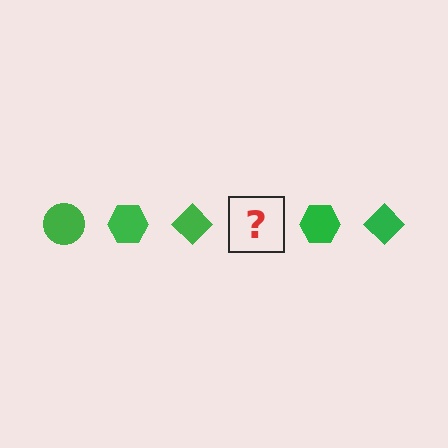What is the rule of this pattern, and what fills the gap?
The rule is that the pattern cycles through circle, hexagon, diamond shapes in green. The gap should be filled with a green circle.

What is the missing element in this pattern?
The missing element is a green circle.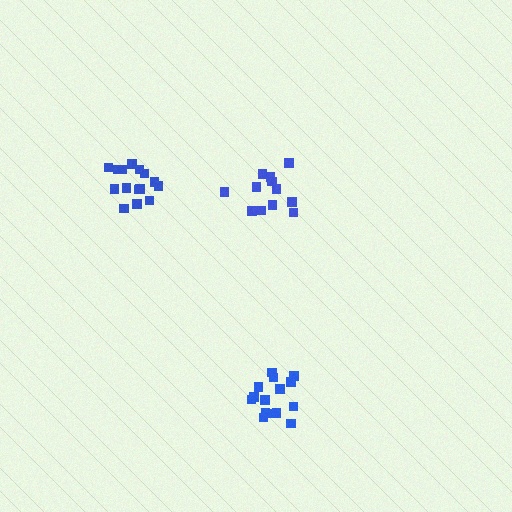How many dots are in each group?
Group 1: 12 dots, Group 2: 16 dots, Group 3: 15 dots (43 total).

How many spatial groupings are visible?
There are 3 spatial groupings.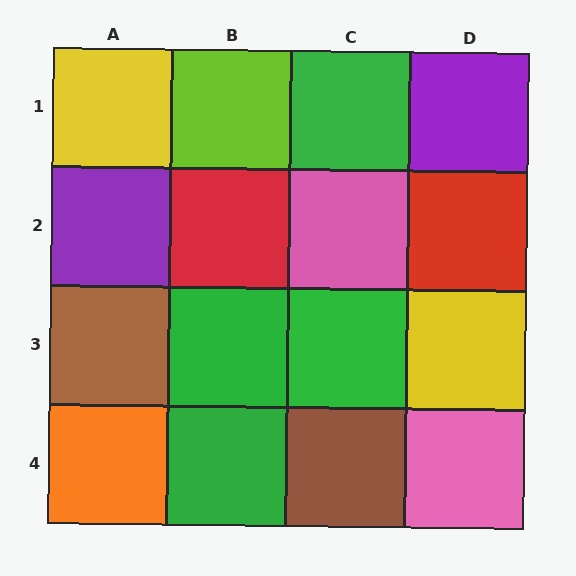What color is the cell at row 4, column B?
Green.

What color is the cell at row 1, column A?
Yellow.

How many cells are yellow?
2 cells are yellow.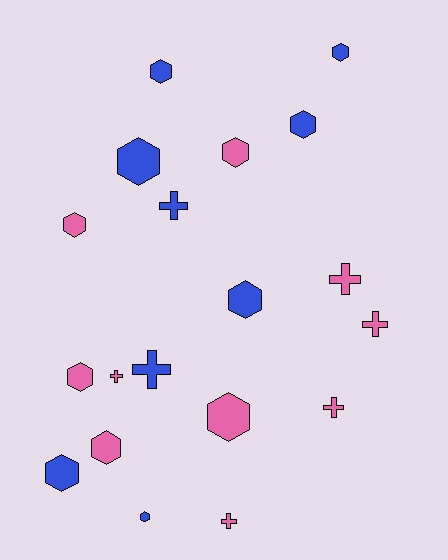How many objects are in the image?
There are 19 objects.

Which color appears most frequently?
Pink, with 10 objects.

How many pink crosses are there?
There are 5 pink crosses.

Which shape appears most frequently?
Hexagon, with 12 objects.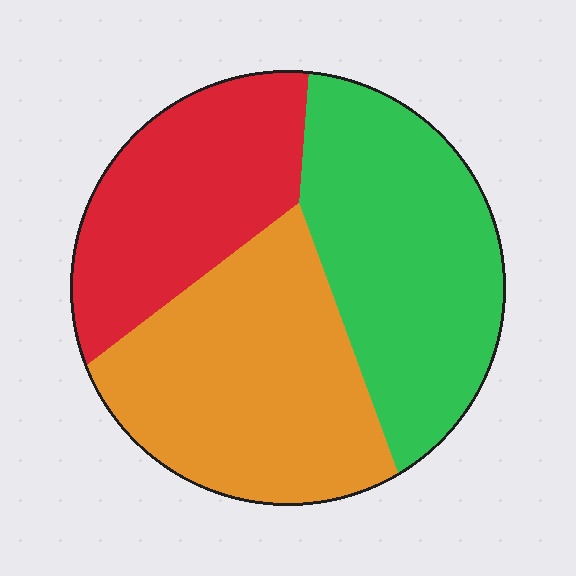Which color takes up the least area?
Red, at roughly 25%.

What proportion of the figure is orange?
Orange covers about 35% of the figure.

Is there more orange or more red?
Orange.